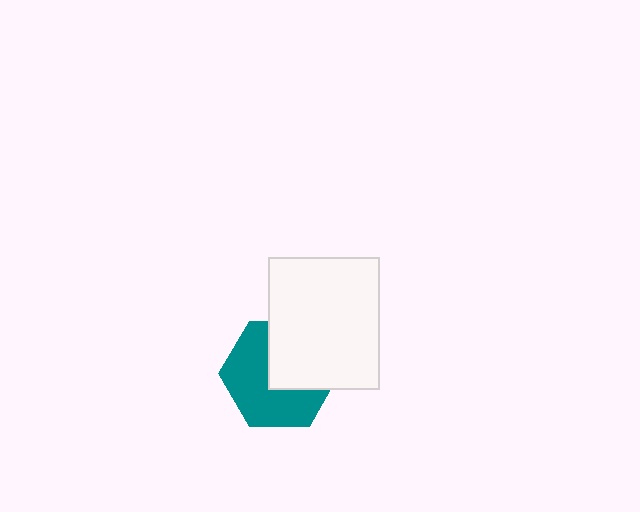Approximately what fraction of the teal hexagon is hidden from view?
Roughly 42% of the teal hexagon is hidden behind the white rectangle.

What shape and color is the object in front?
The object in front is a white rectangle.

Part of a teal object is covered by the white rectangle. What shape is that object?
It is a hexagon.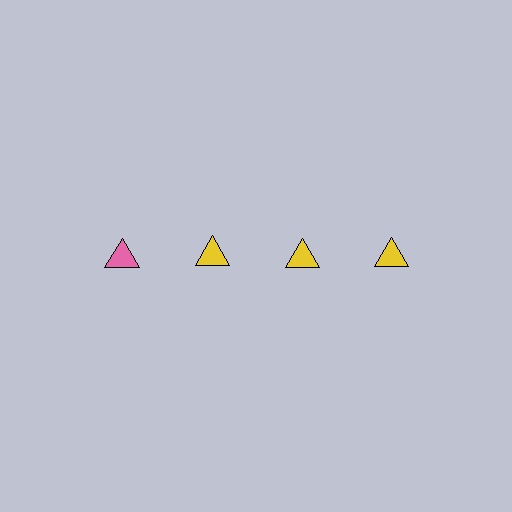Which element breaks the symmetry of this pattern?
The pink triangle in the top row, leftmost column breaks the symmetry. All other shapes are yellow triangles.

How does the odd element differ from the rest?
It has a different color: pink instead of yellow.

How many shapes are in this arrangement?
There are 4 shapes arranged in a grid pattern.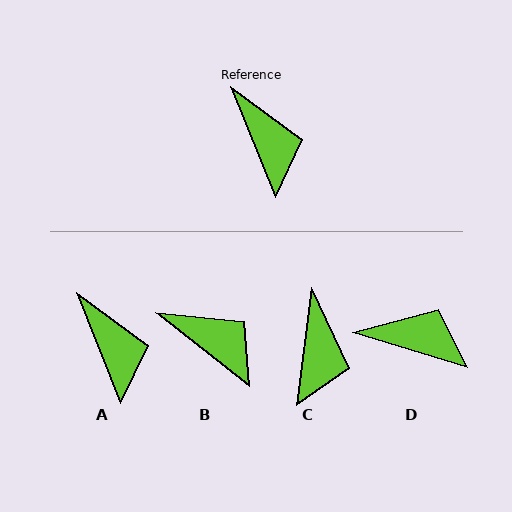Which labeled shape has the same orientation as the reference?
A.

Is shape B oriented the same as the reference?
No, it is off by about 30 degrees.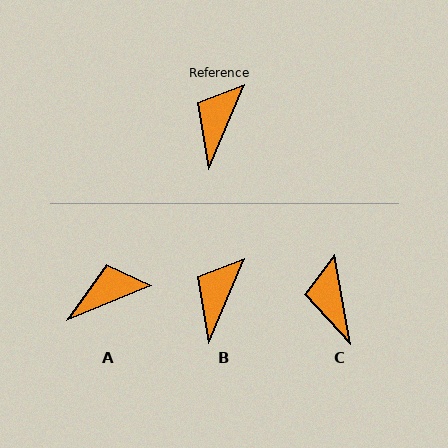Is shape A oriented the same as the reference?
No, it is off by about 45 degrees.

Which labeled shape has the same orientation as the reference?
B.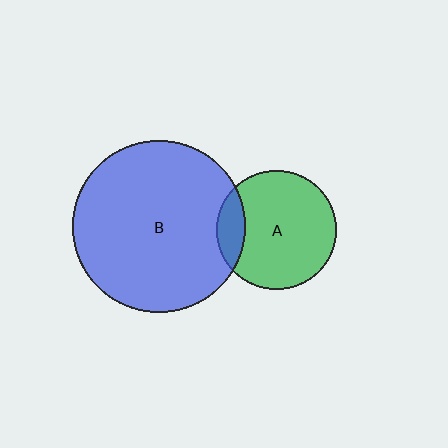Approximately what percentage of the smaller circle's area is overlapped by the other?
Approximately 15%.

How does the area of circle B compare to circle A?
Approximately 2.1 times.